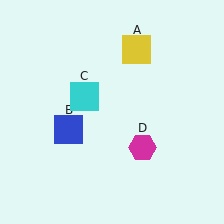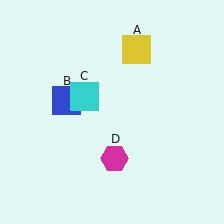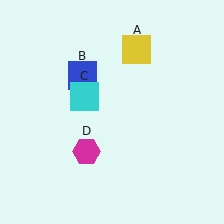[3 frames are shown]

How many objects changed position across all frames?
2 objects changed position: blue square (object B), magenta hexagon (object D).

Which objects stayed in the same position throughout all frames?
Yellow square (object A) and cyan square (object C) remained stationary.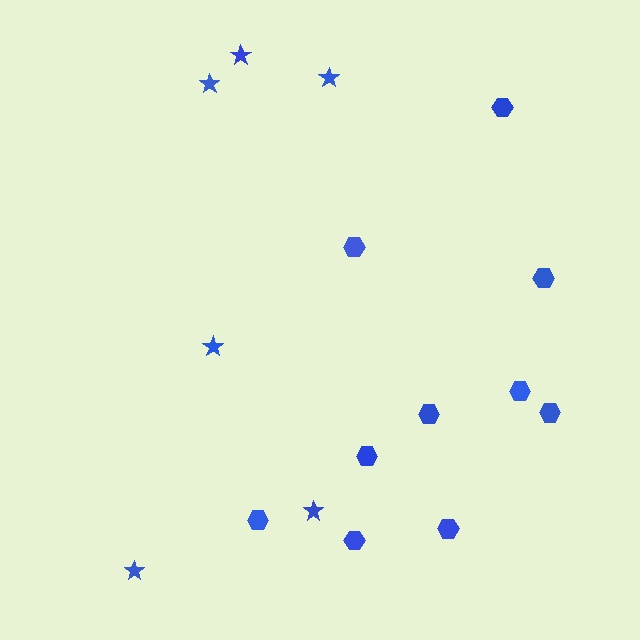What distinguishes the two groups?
There are 2 groups: one group of hexagons (10) and one group of stars (6).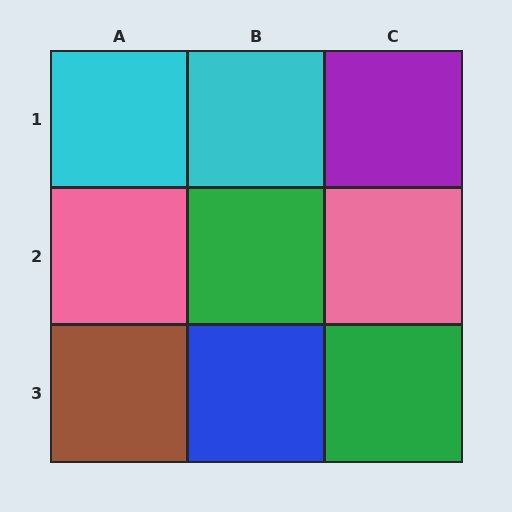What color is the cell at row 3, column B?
Blue.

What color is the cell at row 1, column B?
Cyan.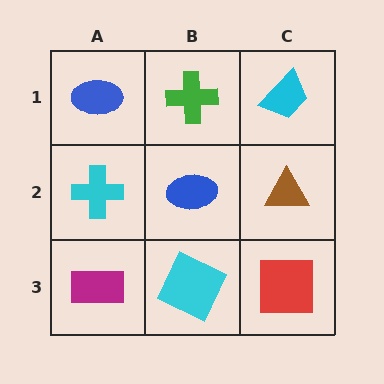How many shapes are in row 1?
3 shapes.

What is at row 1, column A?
A blue ellipse.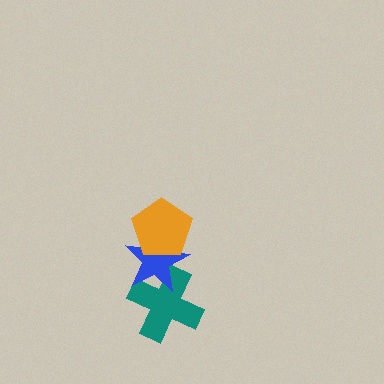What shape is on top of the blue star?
The orange pentagon is on top of the blue star.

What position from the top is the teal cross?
The teal cross is 3rd from the top.